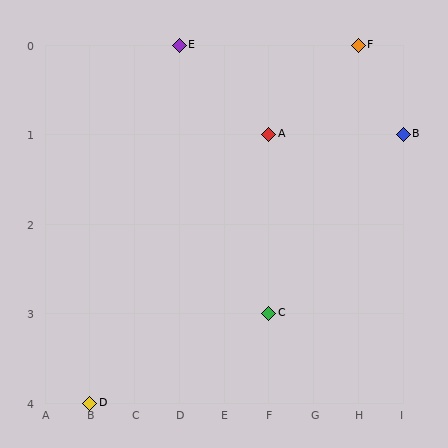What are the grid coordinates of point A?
Point A is at grid coordinates (F, 1).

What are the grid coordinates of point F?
Point F is at grid coordinates (H, 0).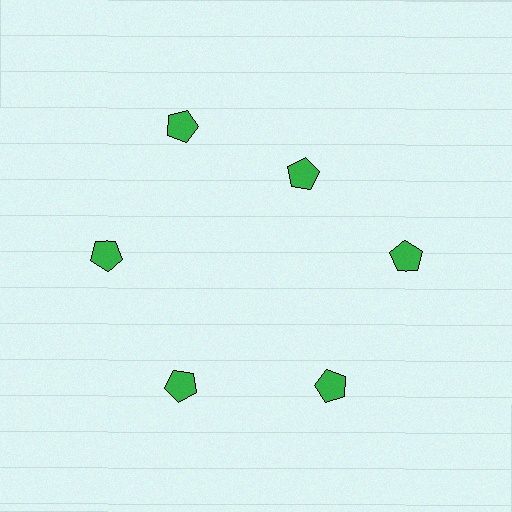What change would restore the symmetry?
The symmetry would be restored by moving it outward, back onto the ring so that all 6 pentagons sit at equal angles and equal distance from the center.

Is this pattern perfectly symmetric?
No. The 6 green pentagons are arranged in a ring, but one element near the 1 o'clock position is pulled inward toward the center, breaking the 6-fold rotational symmetry.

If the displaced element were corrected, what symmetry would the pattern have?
It would have 6-fold rotational symmetry — the pattern would map onto itself every 60 degrees.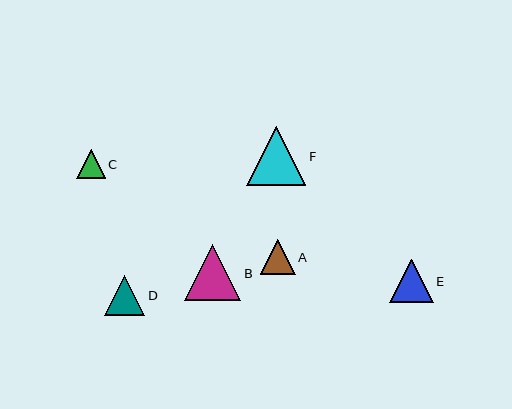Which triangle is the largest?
Triangle F is the largest with a size of approximately 59 pixels.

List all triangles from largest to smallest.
From largest to smallest: F, B, E, D, A, C.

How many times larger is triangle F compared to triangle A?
Triangle F is approximately 1.7 times the size of triangle A.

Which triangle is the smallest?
Triangle C is the smallest with a size of approximately 28 pixels.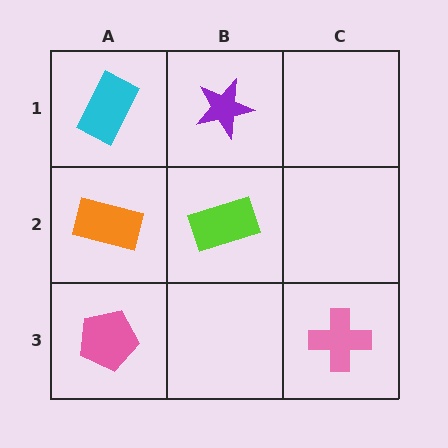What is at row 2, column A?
An orange rectangle.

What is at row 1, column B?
A purple star.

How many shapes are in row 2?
2 shapes.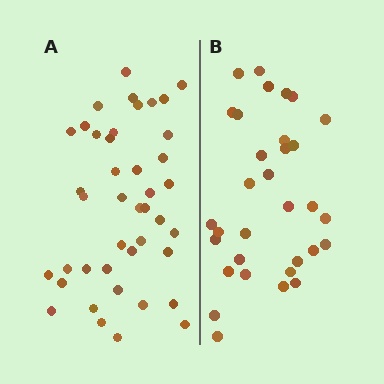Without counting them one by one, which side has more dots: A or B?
Region A (the left region) has more dots.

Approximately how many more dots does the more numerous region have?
Region A has roughly 10 or so more dots than region B.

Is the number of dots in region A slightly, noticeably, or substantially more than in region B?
Region A has noticeably more, but not dramatically so. The ratio is roughly 1.3 to 1.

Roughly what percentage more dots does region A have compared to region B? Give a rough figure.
About 30% more.